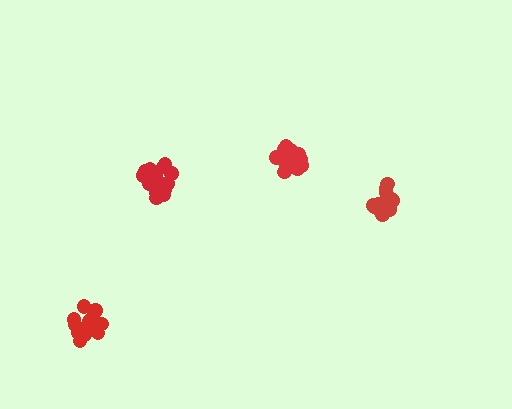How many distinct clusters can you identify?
There are 4 distinct clusters.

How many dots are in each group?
Group 1: 19 dots, Group 2: 20 dots, Group 3: 16 dots, Group 4: 19 dots (74 total).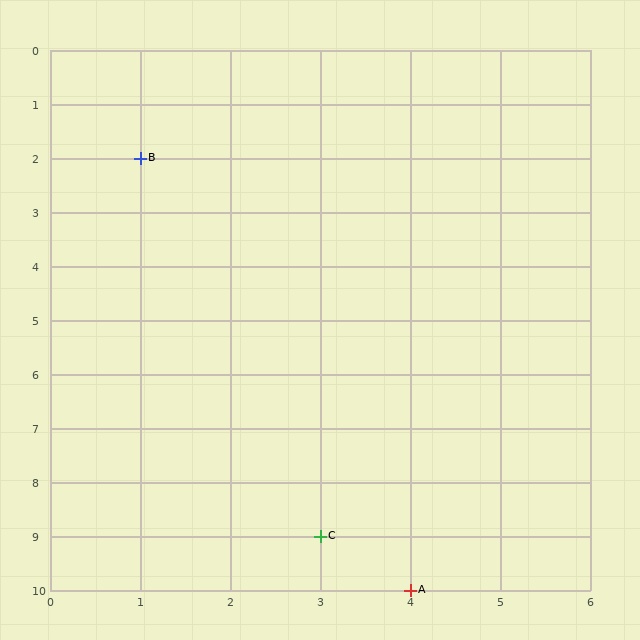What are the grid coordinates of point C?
Point C is at grid coordinates (3, 9).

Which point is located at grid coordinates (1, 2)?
Point B is at (1, 2).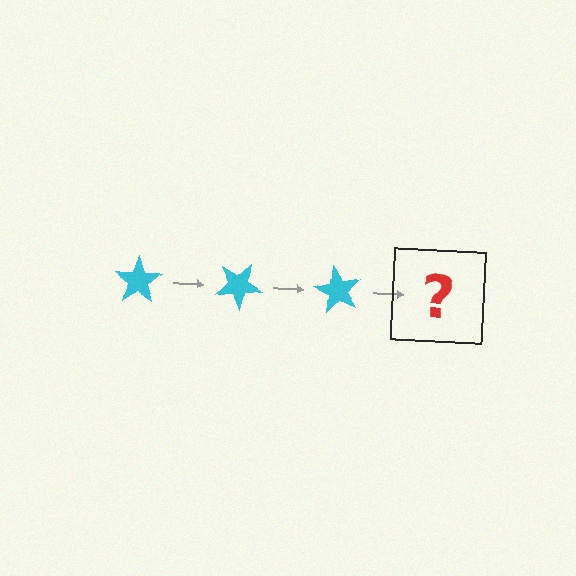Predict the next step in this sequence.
The next step is a cyan star rotated 90 degrees.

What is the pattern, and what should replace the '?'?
The pattern is that the star rotates 30 degrees each step. The '?' should be a cyan star rotated 90 degrees.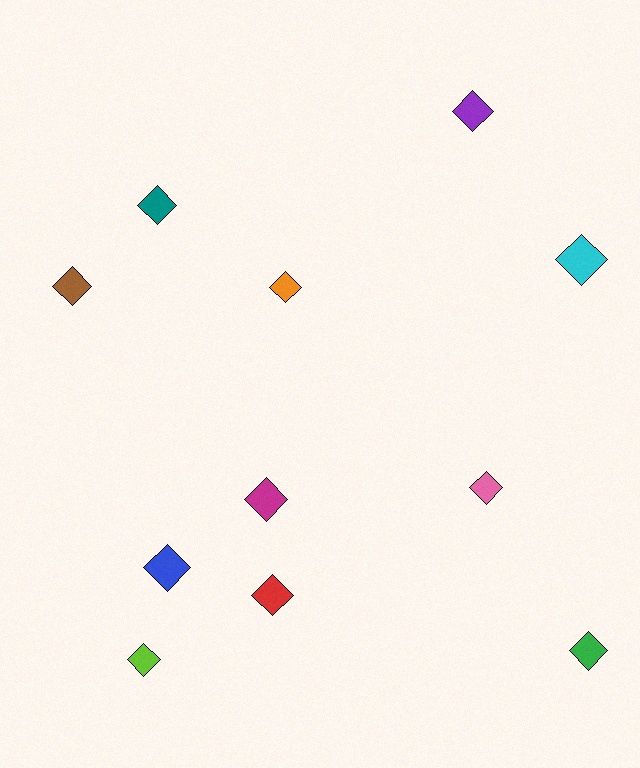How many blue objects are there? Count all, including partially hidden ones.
There is 1 blue object.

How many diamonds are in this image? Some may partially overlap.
There are 11 diamonds.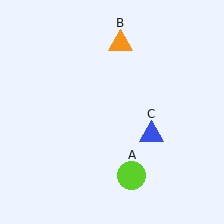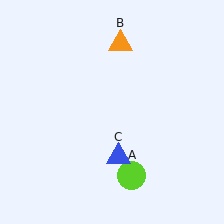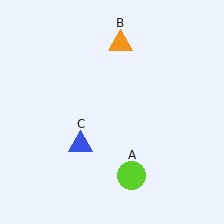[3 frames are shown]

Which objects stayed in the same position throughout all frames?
Lime circle (object A) and orange triangle (object B) remained stationary.